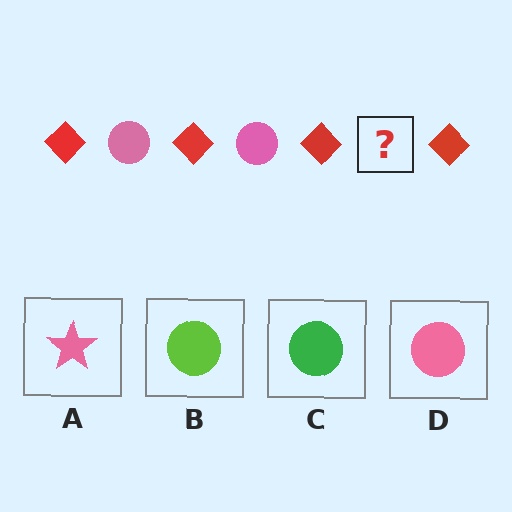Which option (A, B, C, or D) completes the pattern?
D.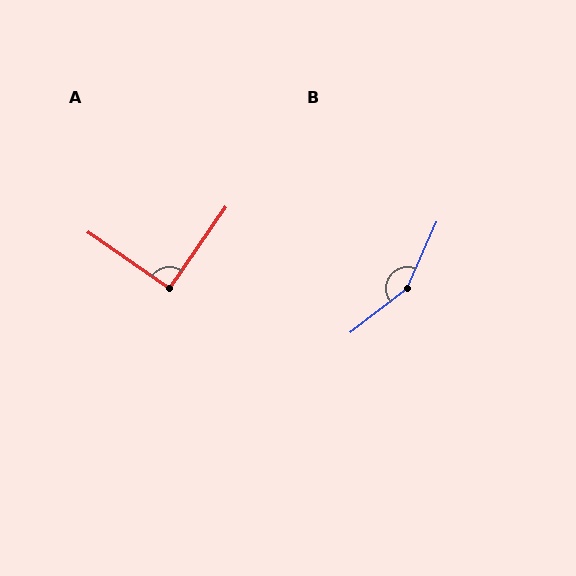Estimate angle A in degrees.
Approximately 90 degrees.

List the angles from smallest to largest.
A (90°), B (152°).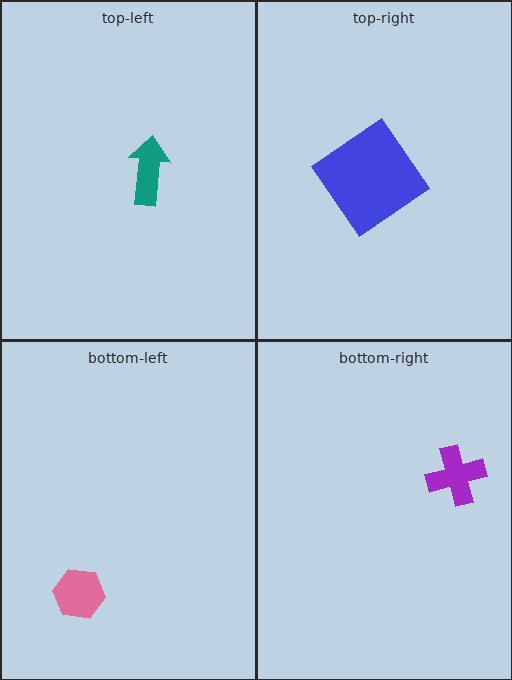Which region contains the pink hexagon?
The bottom-left region.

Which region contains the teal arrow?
The top-left region.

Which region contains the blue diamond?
The top-right region.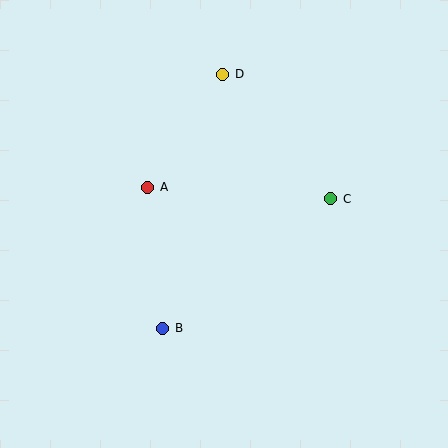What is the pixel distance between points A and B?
The distance between A and B is 142 pixels.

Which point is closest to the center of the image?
Point A at (148, 187) is closest to the center.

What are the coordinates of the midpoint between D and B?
The midpoint between D and B is at (193, 201).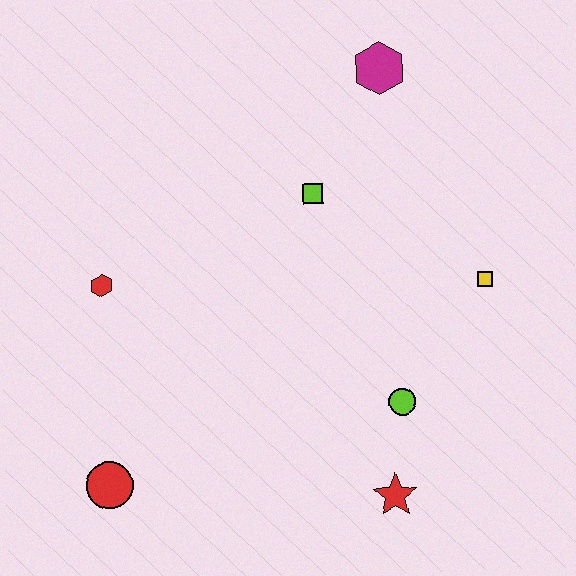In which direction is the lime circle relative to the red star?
The lime circle is above the red star.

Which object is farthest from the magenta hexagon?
The red circle is farthest from the magenta hexagon.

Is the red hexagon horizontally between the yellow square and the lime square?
No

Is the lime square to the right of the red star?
No